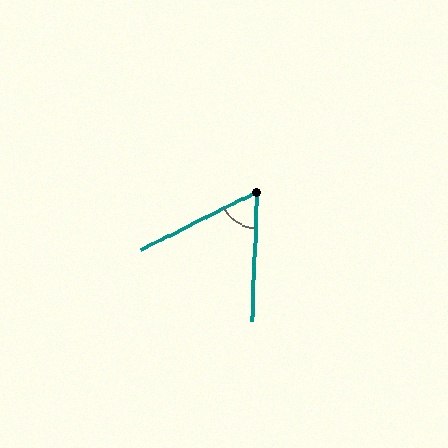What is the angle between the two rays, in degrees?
Approximately 62 degrees.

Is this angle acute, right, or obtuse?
It is acute.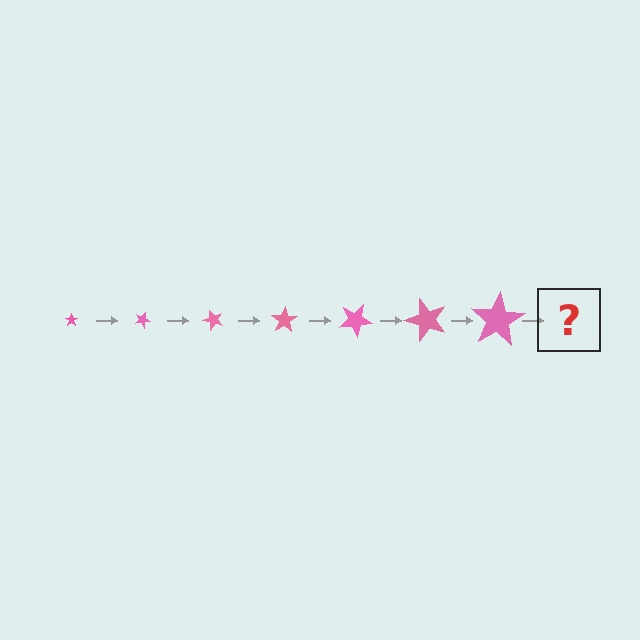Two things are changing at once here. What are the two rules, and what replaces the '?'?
The two rules are that the star grows larger each step and it rotates 25 degrees each step. The '?' should be a star, larger than the previous one and rotated 175 degrees from the start.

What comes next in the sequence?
The next element should be a star, larger than the previous one and rotated 175 degrees from the start.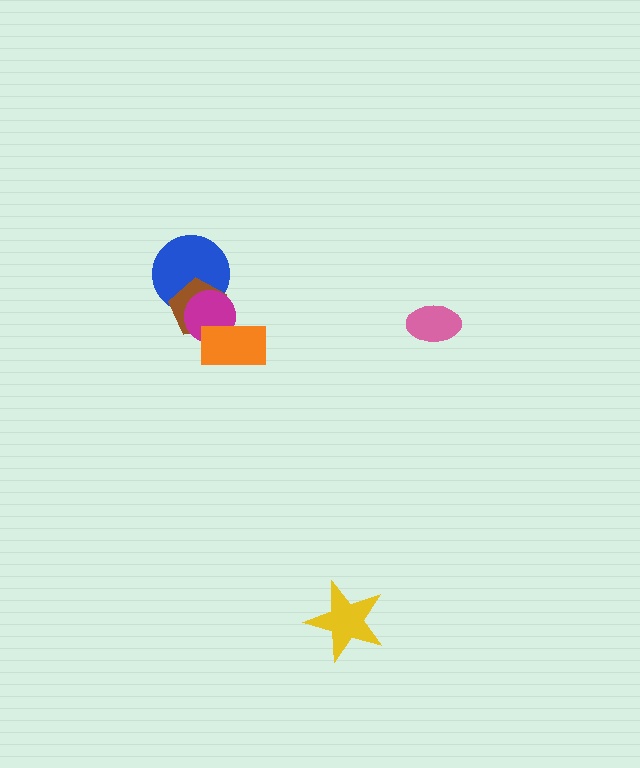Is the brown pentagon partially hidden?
Yes, it is partially covered by another shape.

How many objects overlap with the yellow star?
0 objects overlap with the yellow star.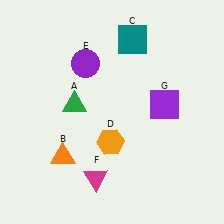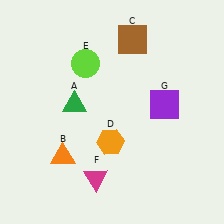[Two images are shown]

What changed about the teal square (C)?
In Image 1, C is teal. In Image 2, it changed to brown.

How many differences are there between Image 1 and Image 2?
There are 2 differences between the two images.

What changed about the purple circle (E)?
In Image 1, E is purple. In Image 2, it changed to lime.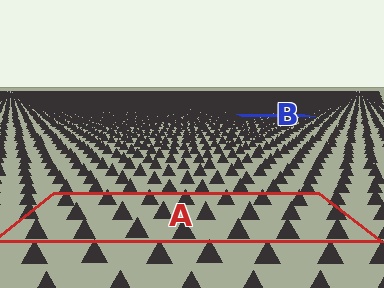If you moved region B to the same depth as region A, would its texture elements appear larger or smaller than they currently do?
They would appear larger. At a closer depth, the same texture elements are projected at a bigger on-screen size.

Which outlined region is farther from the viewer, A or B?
Region B is farther from the viewer — the texture elements inside it appear smaller and more densely packed.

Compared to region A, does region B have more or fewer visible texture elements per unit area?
Region B has more texture elements per unit area — they are packed more densely because it is farther away.